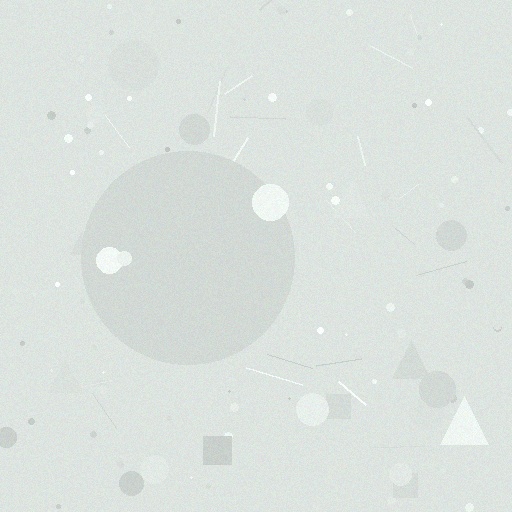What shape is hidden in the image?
A circle is hidden in the image.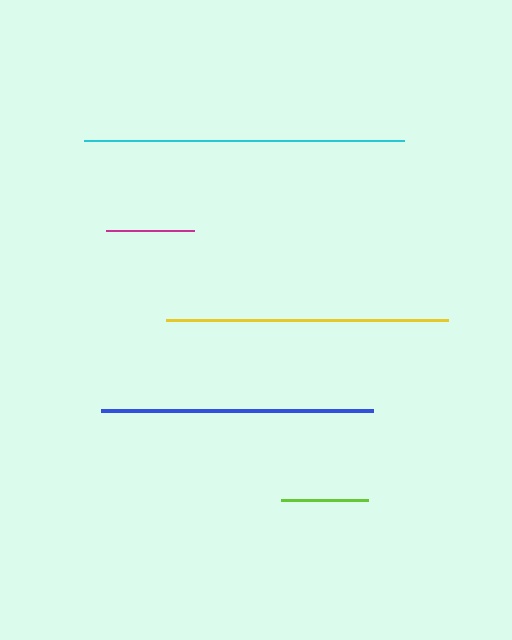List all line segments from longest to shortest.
From longest to shortest: cyan, yellow, blue, magenta, lime.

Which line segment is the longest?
The cyan line is the longest at approximately 319 pixels.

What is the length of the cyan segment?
The cyan segment is approximately 319 pixels long.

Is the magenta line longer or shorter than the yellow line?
The yellow line is longer than the magenta line.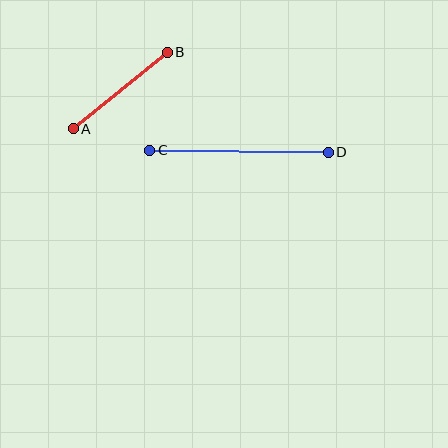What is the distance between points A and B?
The distance is approximately 121 pixels.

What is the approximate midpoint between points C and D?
The midpoint is at approximately (239, 151) pixels.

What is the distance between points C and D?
The distance is approximately 179 pixels.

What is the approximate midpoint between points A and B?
The midpoint is at approximately (120, 91) pixels.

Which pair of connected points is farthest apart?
Points C and D are farthest apart.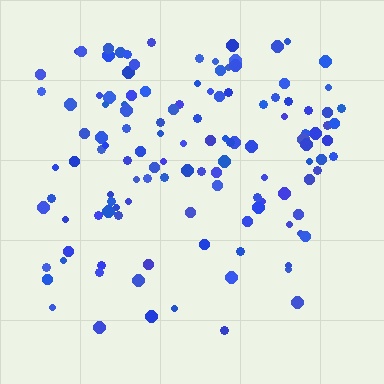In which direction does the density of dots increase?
From bottom to top, with the top side densest.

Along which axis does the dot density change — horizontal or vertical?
Vertical.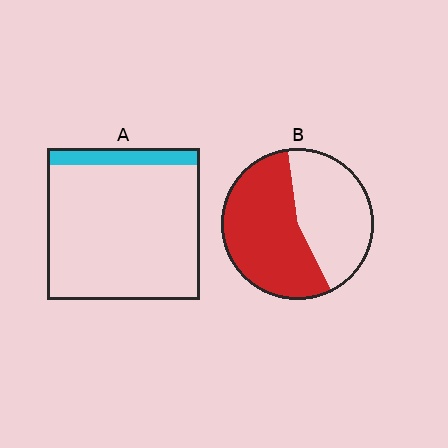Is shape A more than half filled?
No.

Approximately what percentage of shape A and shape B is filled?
A is approximately 10% and B is approximately 55%.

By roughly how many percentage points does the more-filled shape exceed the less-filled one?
By roughly 45 percentage points (B over A).